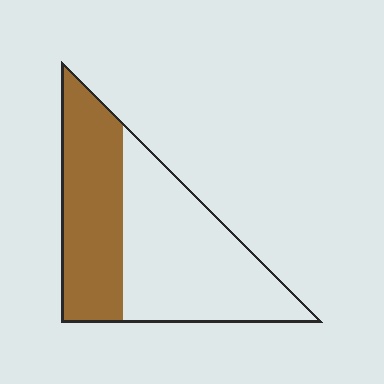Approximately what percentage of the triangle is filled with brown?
Approximately 40%.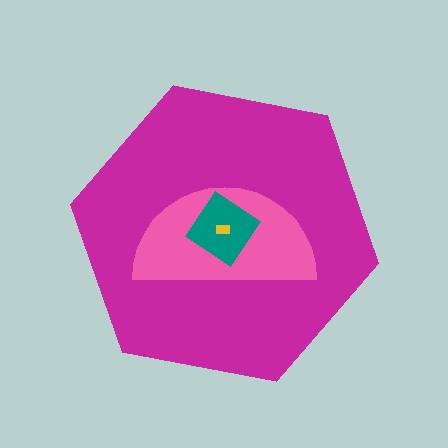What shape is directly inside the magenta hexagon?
The pink semicircle.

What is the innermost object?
The yellow rectangle.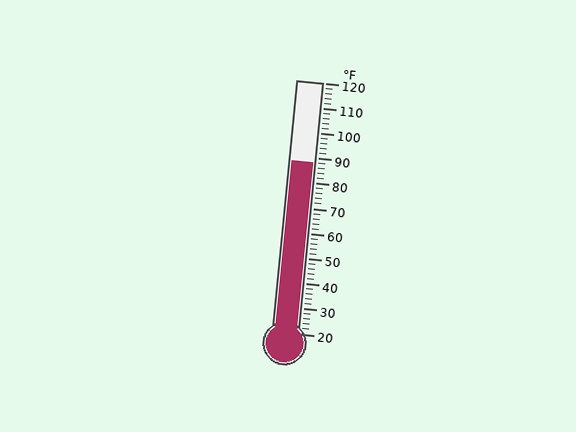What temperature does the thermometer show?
The thermometer shows approximately 88°F.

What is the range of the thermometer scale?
The thermometer scale ranges from 20°F to 120°F.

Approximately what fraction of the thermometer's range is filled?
The thermometer is filled to approximately 70% of its range.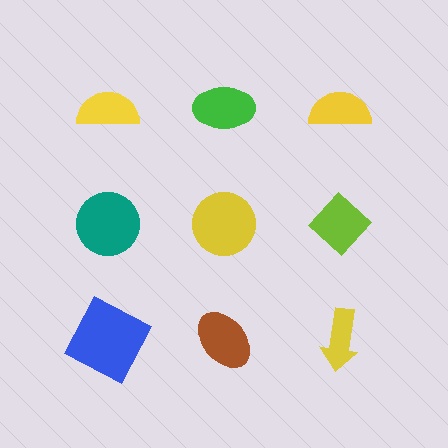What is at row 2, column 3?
A lime diamond.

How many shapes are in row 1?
3 shapes.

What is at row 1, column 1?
A yellow semicircle.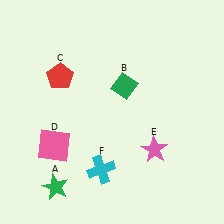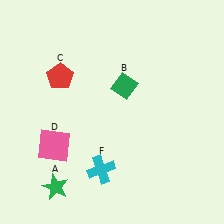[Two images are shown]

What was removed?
The pink star (E) was removed in Image 2.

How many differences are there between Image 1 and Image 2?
There is 1 difference between the two images.